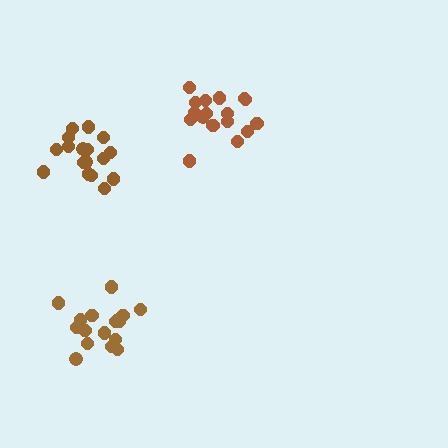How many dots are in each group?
Group 1: 17 dots, Group 2: 17 dots, Group 3: 17 dots (51 total).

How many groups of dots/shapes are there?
There are 3 groups.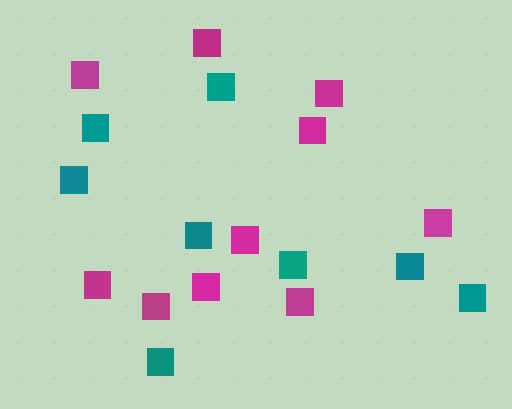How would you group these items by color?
There are 2 groups: one group of teal squares (8) and one group of magenta squares (10).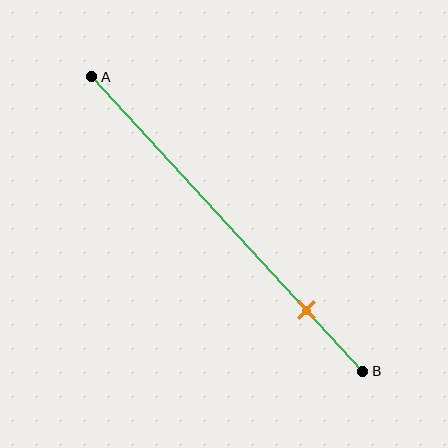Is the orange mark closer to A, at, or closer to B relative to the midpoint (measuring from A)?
The orange mark is closer to point B than the midpoint of segment AB.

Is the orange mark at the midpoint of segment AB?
No, the mark is at about 80% from A, not at the 50% midpoint.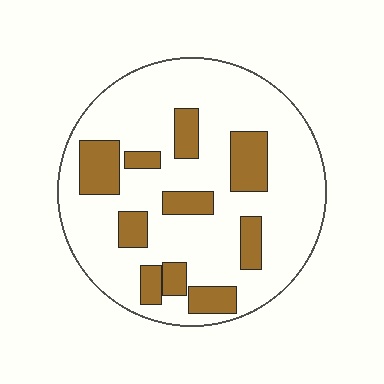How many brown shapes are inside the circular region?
10.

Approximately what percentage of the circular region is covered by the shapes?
Approximately 25%.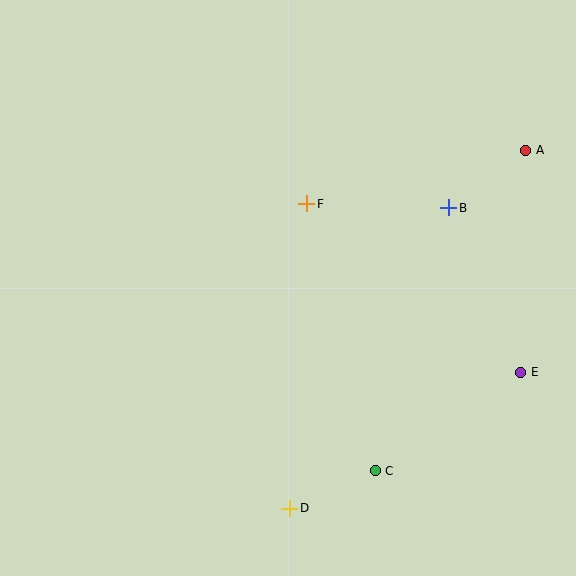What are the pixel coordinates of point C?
Point C is at (375, 471).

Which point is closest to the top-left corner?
Point F is closest to the top-left corner.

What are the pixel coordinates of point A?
Point A is at (526, 150).